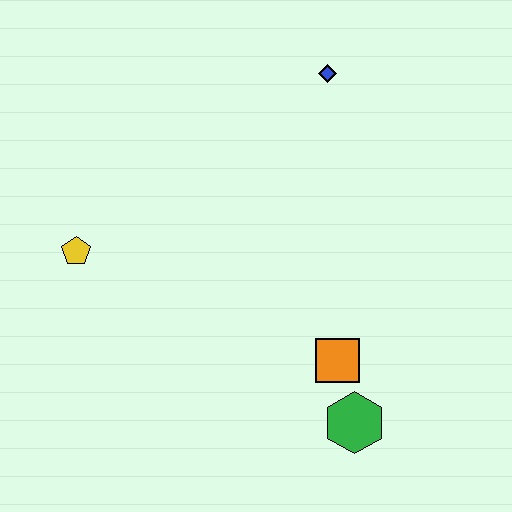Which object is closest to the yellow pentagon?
The orange square is closest to the yellow pentagon.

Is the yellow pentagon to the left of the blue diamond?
Yes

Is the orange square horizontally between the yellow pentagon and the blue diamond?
No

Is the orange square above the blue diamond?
No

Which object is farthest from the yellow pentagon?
The green hexagon is farthest from the yellow pentagon.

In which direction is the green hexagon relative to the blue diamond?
The green hexagon is below the blue diamond.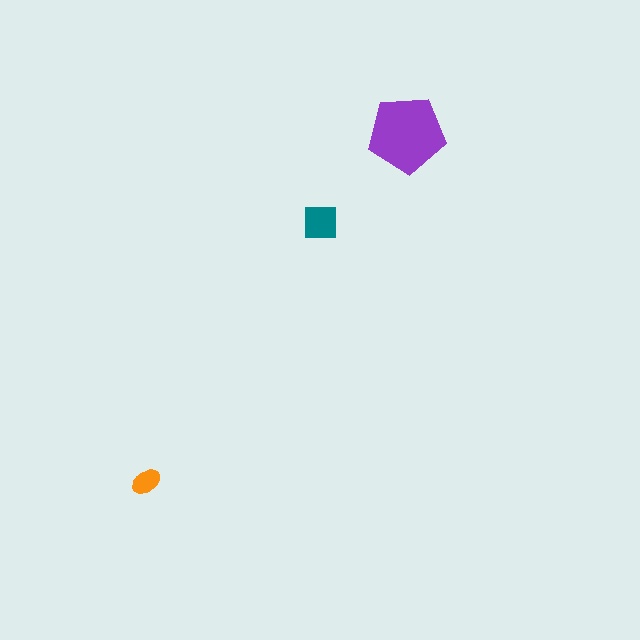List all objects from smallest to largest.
The orange ellipse, the teal square, the purple pentagon.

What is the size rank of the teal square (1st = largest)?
2nd.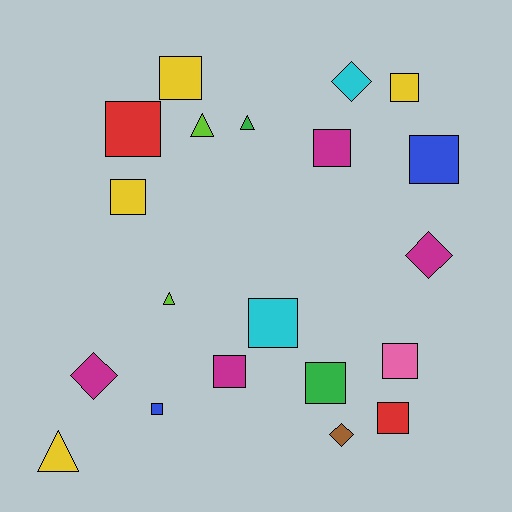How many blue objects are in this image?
There are 2 blue objects.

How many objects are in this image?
There are 20 objects.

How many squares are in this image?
There are 12 squares.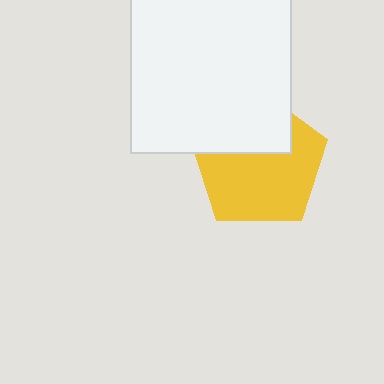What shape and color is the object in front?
The object in front is a white rectangle.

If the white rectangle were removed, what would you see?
You would see the complete yellow pentagon.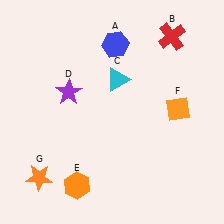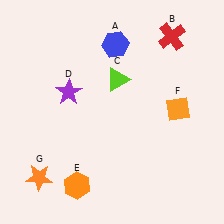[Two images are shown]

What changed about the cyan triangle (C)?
In Image 1, C is cyan. In Image 2, it changed to lime.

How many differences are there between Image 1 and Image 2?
There is 1 difference between the two images.